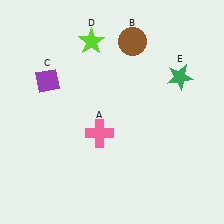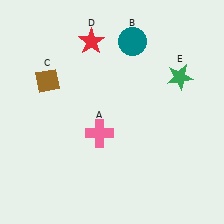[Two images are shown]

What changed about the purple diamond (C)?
In Image 1, C is purple. In Image 2, it changed to brown.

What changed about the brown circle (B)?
In Image 1, B is brown. In Image 2, it changed to teal.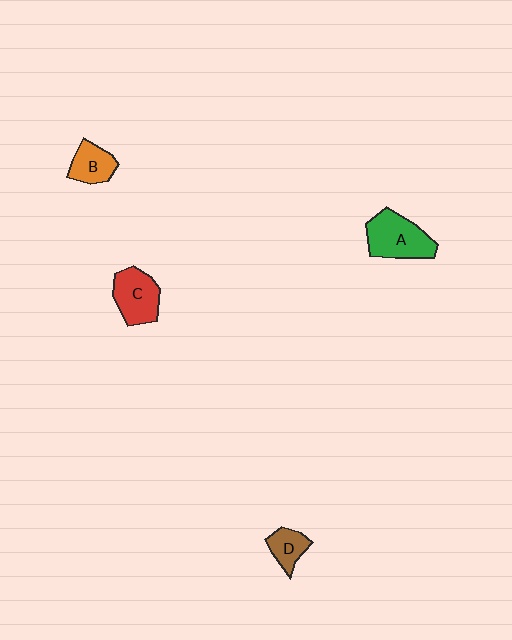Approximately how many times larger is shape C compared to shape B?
Approximately 1.4 times.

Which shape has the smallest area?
Shape D (brown).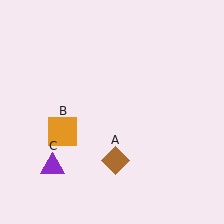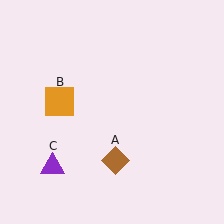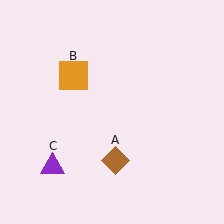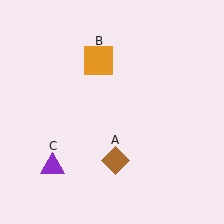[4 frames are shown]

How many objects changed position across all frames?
1 object changed position: orange square (object B).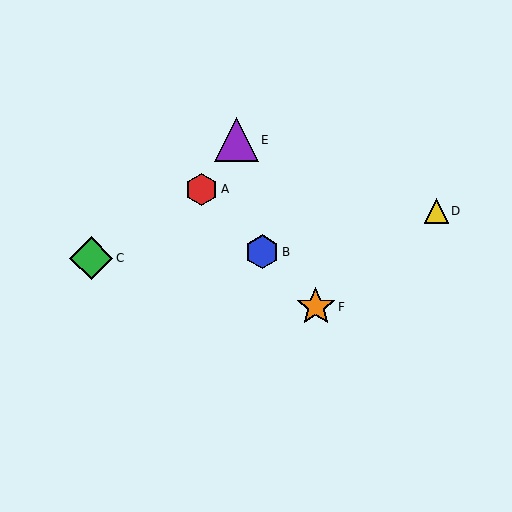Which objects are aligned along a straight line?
Objects A, B, F are aligned along a straight line.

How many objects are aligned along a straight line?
3 objects (A, B, F) are aligned along a straight line.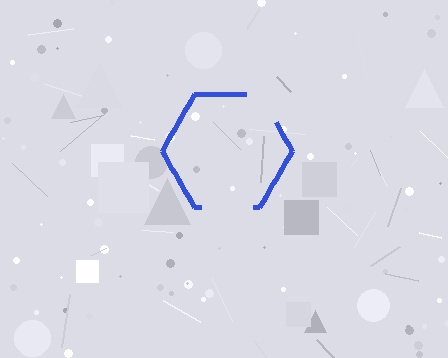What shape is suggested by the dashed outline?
The dashed outline suggests a hexagon.